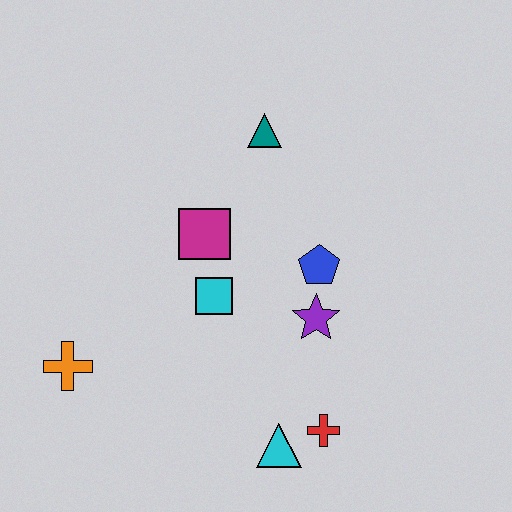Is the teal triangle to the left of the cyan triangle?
Yes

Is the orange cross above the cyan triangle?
Yes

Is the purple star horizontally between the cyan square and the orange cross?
No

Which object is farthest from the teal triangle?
The cyan triangle is farthest from the teal triangle.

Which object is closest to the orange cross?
The cyan square is closest to the orange cross.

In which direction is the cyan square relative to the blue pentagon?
The cyan square is to the left of the blue pentagon.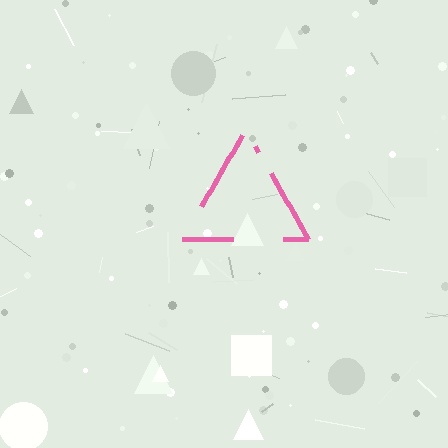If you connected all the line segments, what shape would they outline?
They would outline a triangle.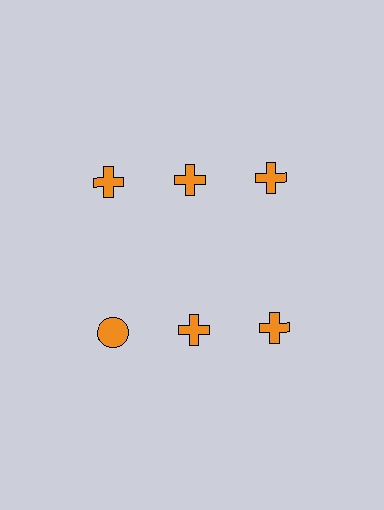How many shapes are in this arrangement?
There are 6 shapes arranged in a grid pattern.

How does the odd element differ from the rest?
It has a different shape: circle instead of cross.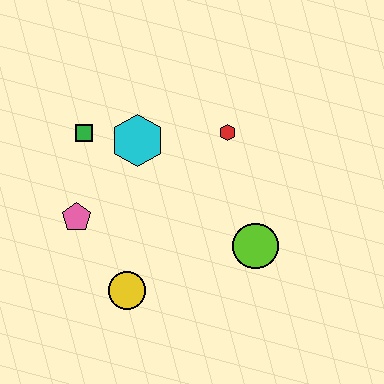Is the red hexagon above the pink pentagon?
Yes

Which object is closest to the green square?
The cyan hexagon is closest to the green square.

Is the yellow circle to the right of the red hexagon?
No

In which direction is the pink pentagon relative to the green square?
The pink pentagon is below the green square.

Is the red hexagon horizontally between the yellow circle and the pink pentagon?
No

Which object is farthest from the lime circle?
The green square is farthest from the lime circle.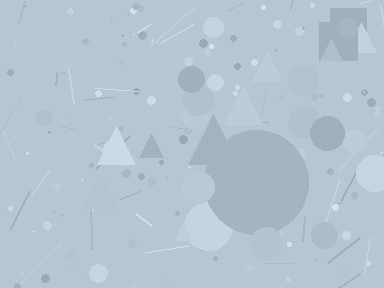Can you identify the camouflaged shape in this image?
The camouflaged shape is a circle.